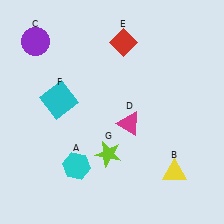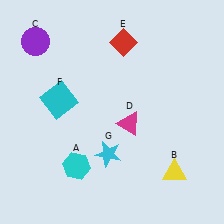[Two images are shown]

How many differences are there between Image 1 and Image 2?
There is 1 difference between the two images.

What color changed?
The star (G) changed from lime in Image 1 to cyan in Image 2.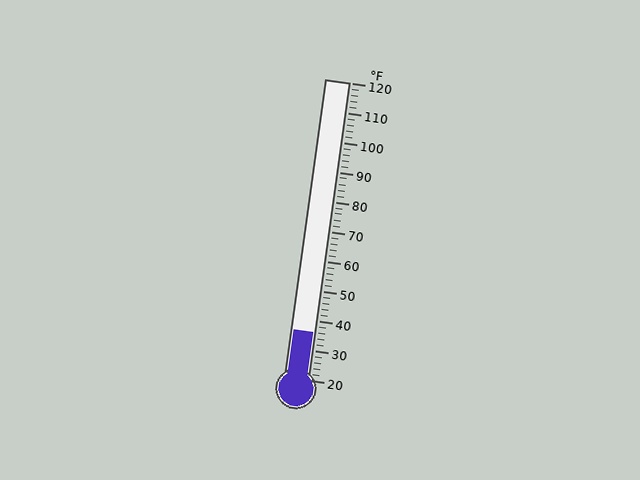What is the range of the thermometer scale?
The thermometer scale ranges from 20°F to 120°F.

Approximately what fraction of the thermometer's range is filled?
The thermometer is filled to approximately 15% of its range.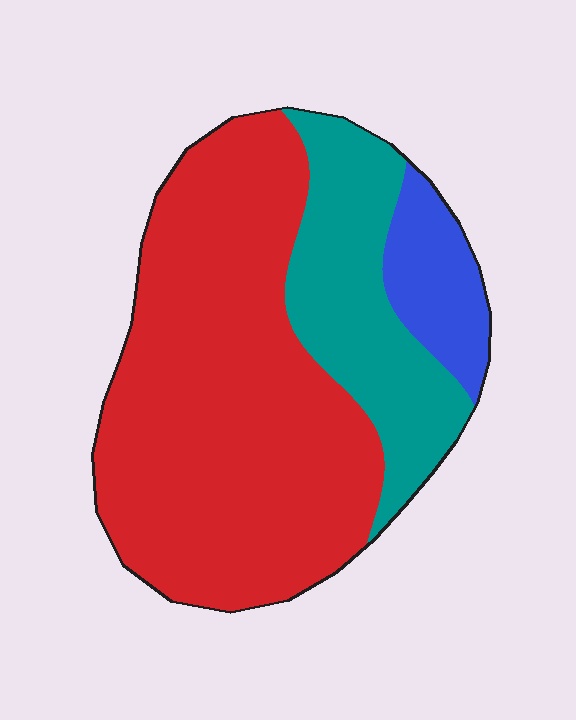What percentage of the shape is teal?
Teal covers around 25% of the shape.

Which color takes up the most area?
Red, at roughly 65%.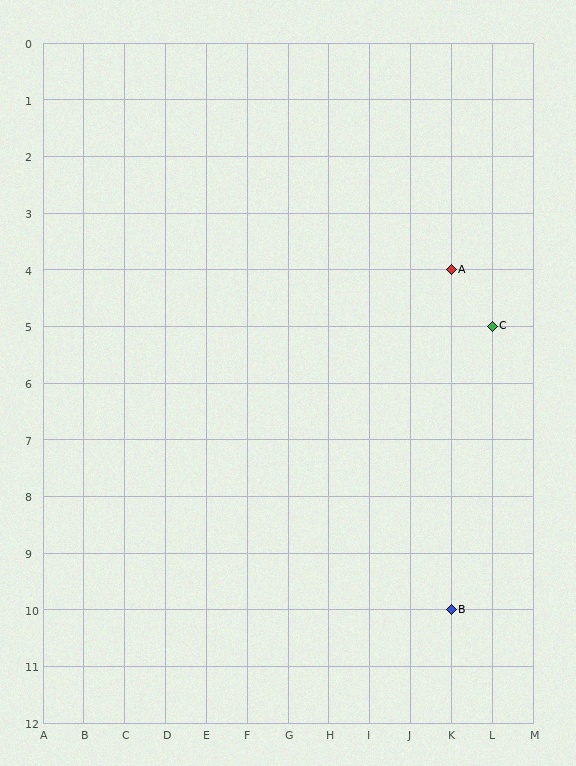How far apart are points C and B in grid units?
Points C and B are 1 column and 5 rows apart (about 5.1 grid units diagonally).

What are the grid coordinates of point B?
Point B is at grid coordinates (K, 10).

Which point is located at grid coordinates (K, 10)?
Point B is at (K, 10).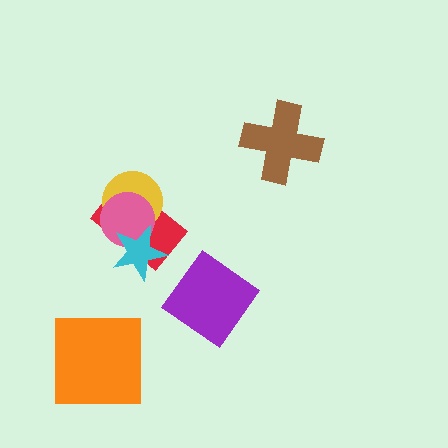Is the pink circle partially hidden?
Yes, it is partially covered by another shape.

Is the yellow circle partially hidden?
Yes, it is partially covered by another shape.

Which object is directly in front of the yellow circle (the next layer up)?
The pink circle is directly in front of the yellow circle.